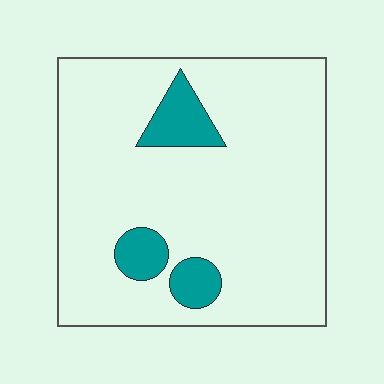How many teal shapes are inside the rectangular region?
3.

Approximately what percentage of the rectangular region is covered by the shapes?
Approximately 10%.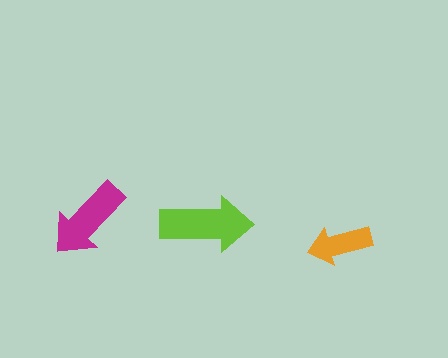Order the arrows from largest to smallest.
the lime one, the magenta one, the orange one.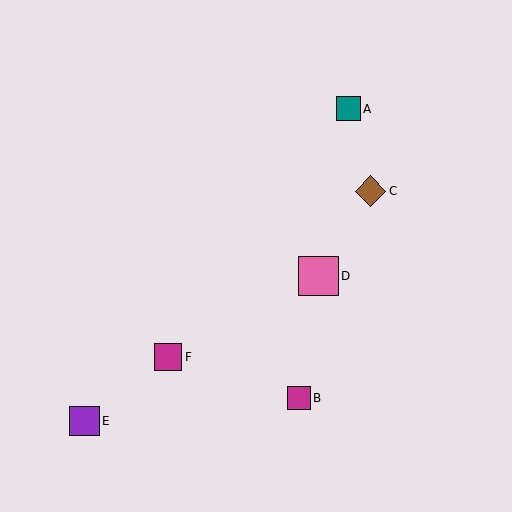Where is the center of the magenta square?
The center of the magenta square is at (168, 357).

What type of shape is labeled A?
Shape A is a teal square.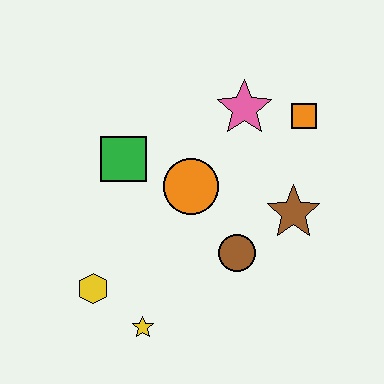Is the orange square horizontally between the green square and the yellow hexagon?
No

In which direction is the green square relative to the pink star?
The green square is to the left of the pink star.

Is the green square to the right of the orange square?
No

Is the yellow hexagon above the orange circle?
No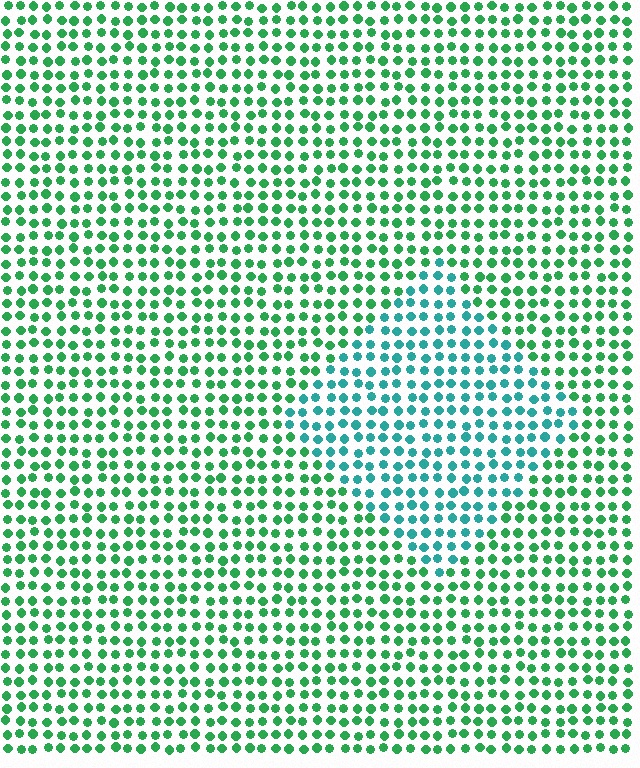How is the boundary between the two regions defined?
The boundary is defined purely by a slight shift in hue (about 38 degrees). Spacing, size, and orientation are identical on both sides.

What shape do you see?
I see a diamond.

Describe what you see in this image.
The image is filled with small green elements in a uniform arrangement. A diamond-shaped region is visible where the elements are tinted to a slightly different hue, forming a subtle color boundary.